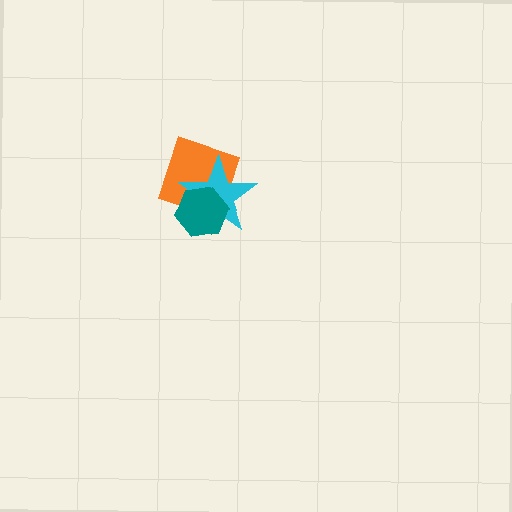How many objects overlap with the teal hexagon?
2 objects overlap with the teal hexagon.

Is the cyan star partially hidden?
Yes, it is partially covered by another shape.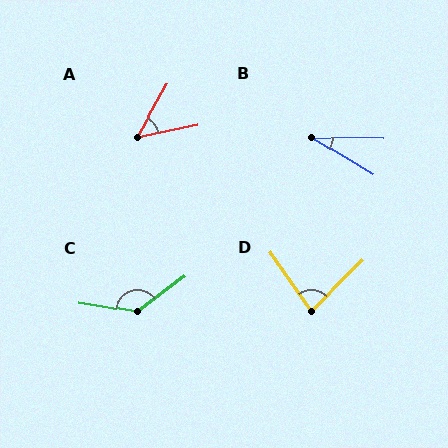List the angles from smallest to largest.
B (30°), A (49°), D (81°), C (134°).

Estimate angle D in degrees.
Approximately 81 degrees.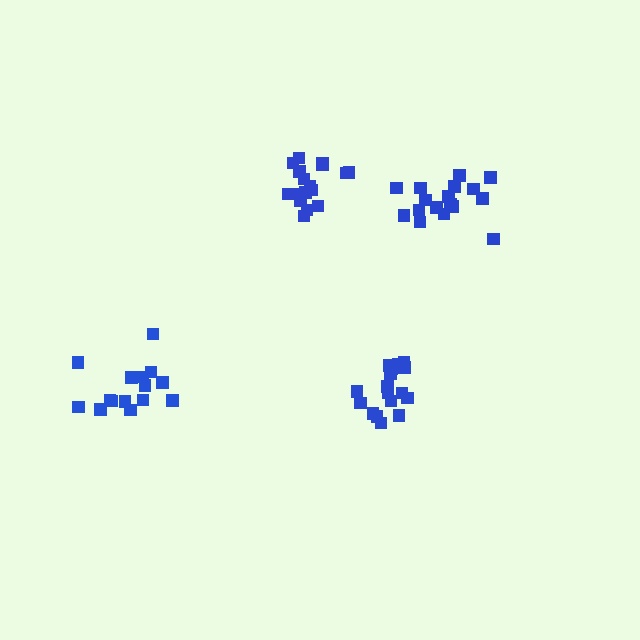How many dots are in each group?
Group 1: 17 dots, Group 2: 15 dots, Group 3: 17 dots, Group 4: 18 dots (67 total).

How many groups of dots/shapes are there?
There are 4 groups.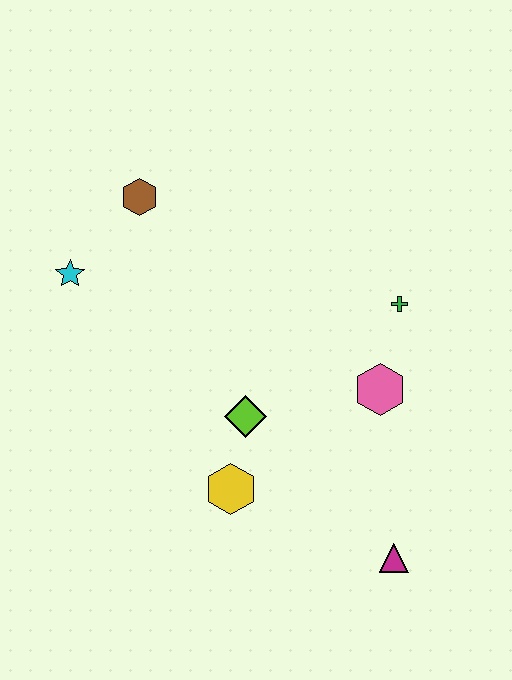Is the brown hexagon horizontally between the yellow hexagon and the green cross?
No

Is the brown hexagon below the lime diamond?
No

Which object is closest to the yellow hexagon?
The lime diamond is closest to the yellow hexagon.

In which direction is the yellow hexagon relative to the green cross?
The yellow hexagon is below the green cross.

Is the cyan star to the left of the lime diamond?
Yes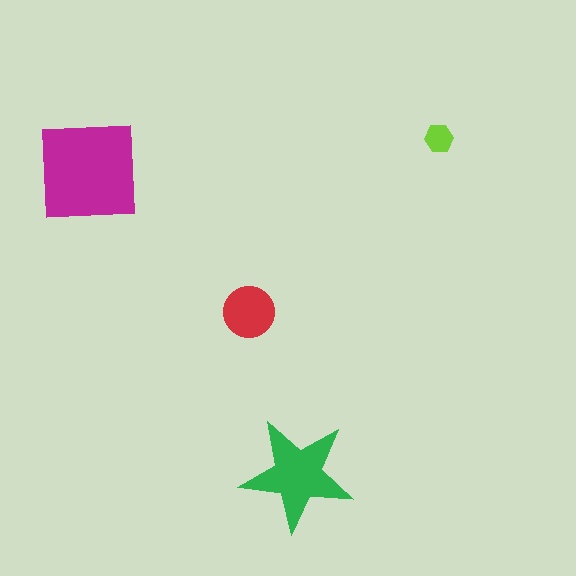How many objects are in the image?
There are 4 objects in the image.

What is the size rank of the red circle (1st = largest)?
3rd.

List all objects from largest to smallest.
The magenta square, the green star, the red circle, the lime hexagon.